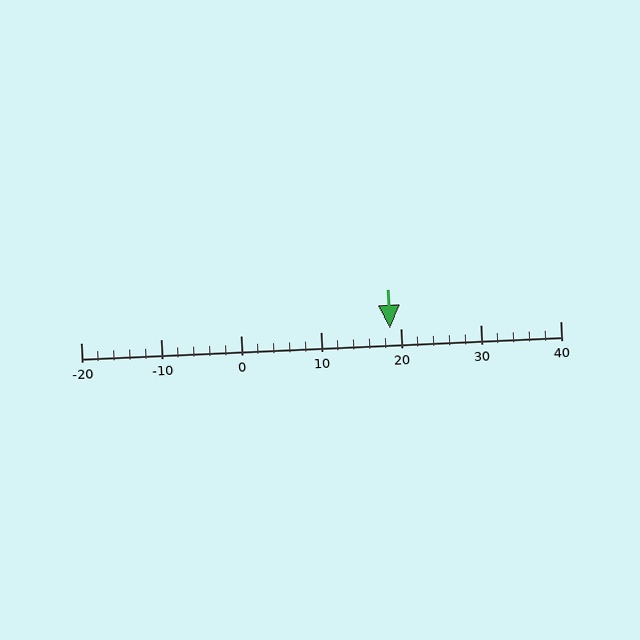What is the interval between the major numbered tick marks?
The major tick marks are spaced 10 units apart.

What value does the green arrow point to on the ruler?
The green arrow points to approximately 19.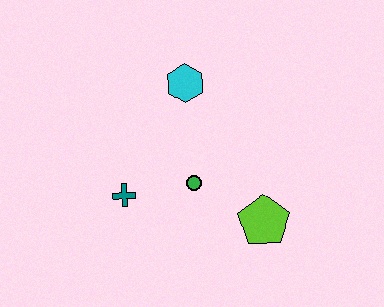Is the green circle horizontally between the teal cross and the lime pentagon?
Yes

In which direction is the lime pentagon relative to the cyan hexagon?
The lime pentagon is below the cyan hexagon.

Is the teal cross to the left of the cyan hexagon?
Yes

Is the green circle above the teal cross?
Yes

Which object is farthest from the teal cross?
The lime pentagon is farthest from the teal cross.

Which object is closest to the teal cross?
The green circle is closest to the teal cross.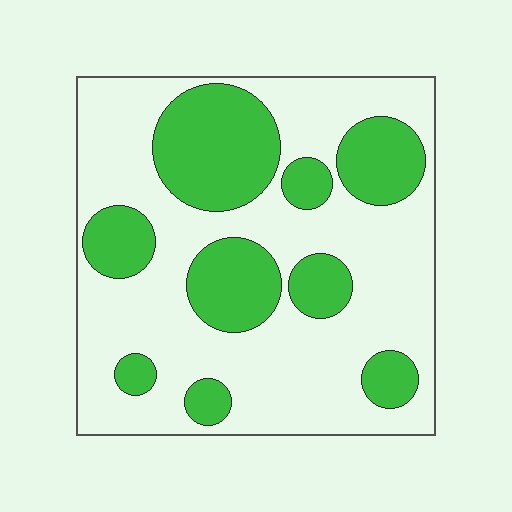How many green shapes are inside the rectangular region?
9.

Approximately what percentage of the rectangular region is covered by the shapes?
Approximately 35%.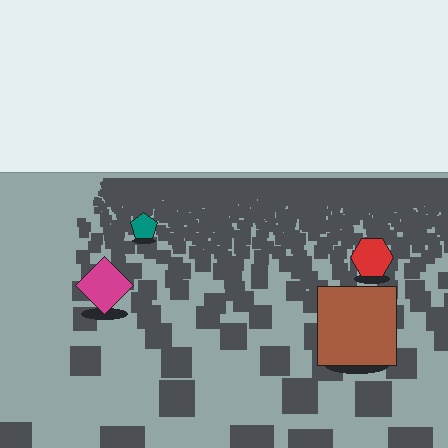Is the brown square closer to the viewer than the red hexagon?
Yes. The brown square is closer — you can tell from the texture gradient: the ground texture is coarser near it.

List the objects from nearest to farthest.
From nearest to farthest: the brown square, the magenta diamond, the red hexagon, the teal pentagon.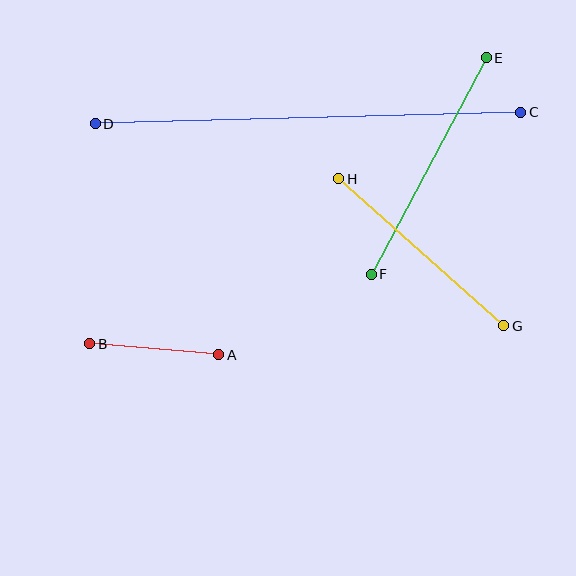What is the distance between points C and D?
The distance is approximately 425 pixels.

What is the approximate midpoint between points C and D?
The midpoint is at approximately (308, 118) pixels.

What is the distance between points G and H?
The distance is approximately 221 pixels.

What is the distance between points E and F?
The distance is approximately 245 pixels.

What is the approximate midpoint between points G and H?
The midpoint is at approximately (421, 252) pixels.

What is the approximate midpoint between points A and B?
The midpoint is at approximately (154, 349) pixels.